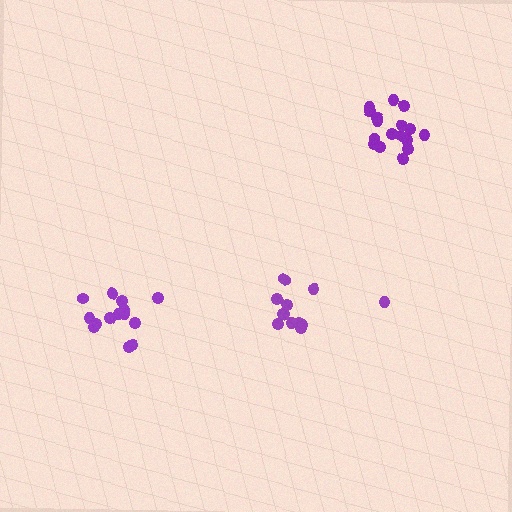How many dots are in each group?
Group 1: 13 dots, Group 2: 14 dots, Group 3: 17 dots (44 total).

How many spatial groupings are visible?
There are 3 spatial groupings.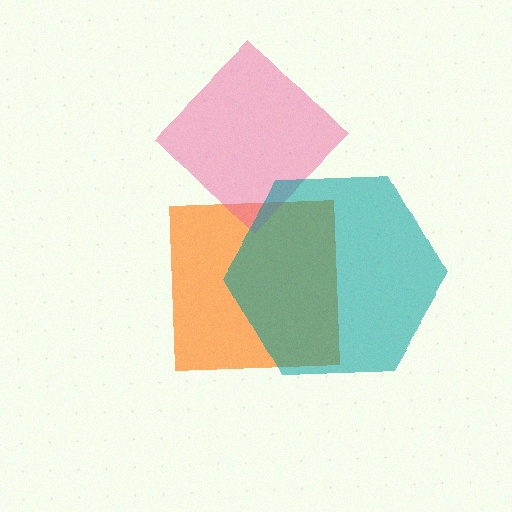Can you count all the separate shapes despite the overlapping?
Yes, there are 3 separate shapes.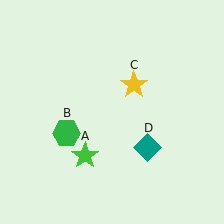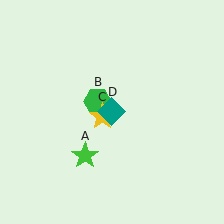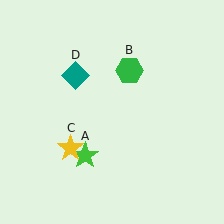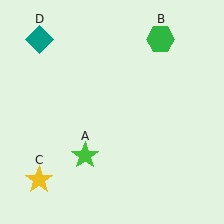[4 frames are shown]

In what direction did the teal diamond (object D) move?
The teal diamond (object D) moved up and to the left.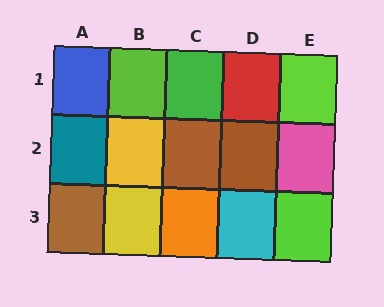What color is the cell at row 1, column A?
Blue.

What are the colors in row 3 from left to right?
Brown, yellow, orange, cyan, lime.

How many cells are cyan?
1 cell is cyan.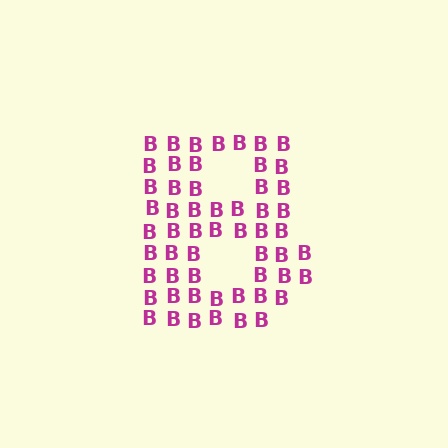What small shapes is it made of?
It is made of small letter B's.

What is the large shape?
The large shape is the letter B.